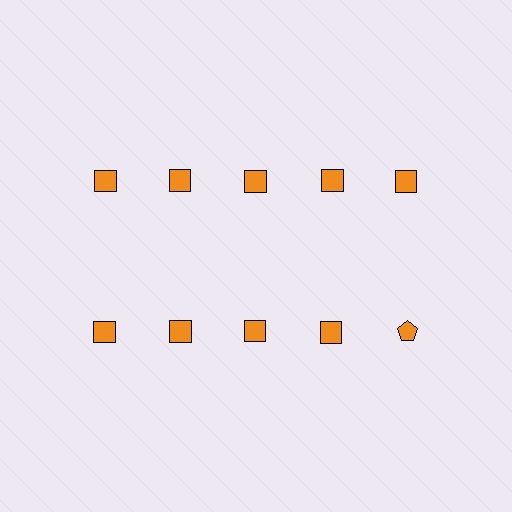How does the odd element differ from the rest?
It has a different shape: pentagon instead of square.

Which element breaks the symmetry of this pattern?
The orange pentagon in the second row, rightmost column breaks the symmetry. All other shapes are orange squares.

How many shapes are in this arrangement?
There are 10 shapes arranged in a grid pattern.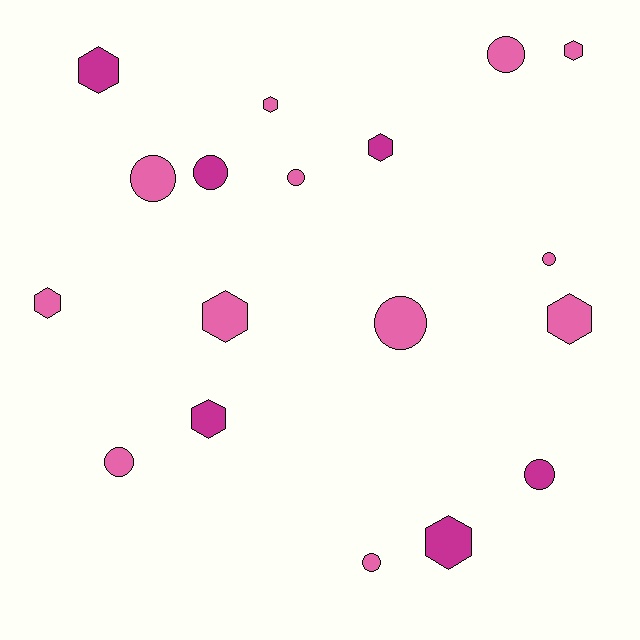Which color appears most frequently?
Pink, with 12 objects.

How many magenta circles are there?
There are 2 magenta circles.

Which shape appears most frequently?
Circle, with 9 objects.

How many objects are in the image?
There are 18 objects.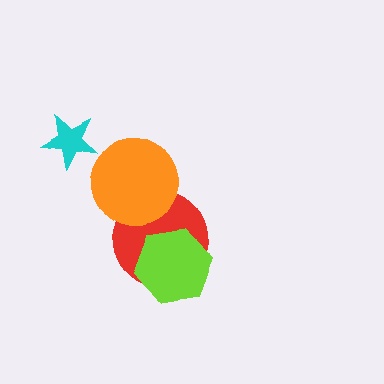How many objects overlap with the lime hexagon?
1 object overlaps with the lime hexagon.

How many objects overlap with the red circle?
2 objects overlap with the red circle.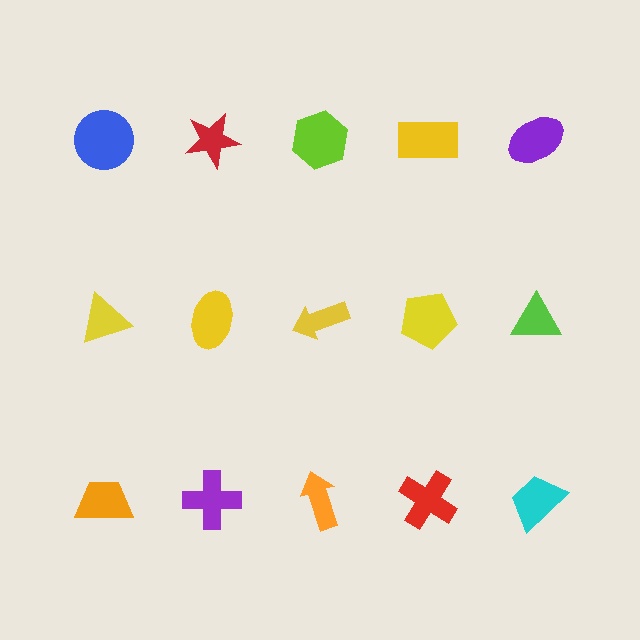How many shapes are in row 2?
5 shapes.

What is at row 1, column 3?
A lime hexagon.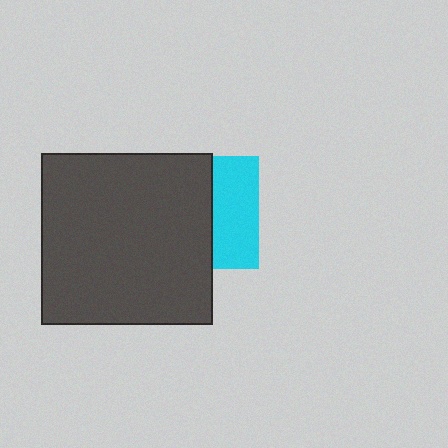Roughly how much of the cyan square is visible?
A small part of it is visible (roughly 40%).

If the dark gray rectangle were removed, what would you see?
You would see the complete cyan square.